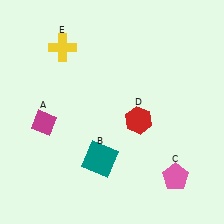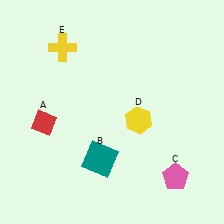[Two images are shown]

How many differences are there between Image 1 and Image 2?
There are 2 differences between the two images.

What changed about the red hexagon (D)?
In Image 1, D is red. In Image 2, it changed to yellow.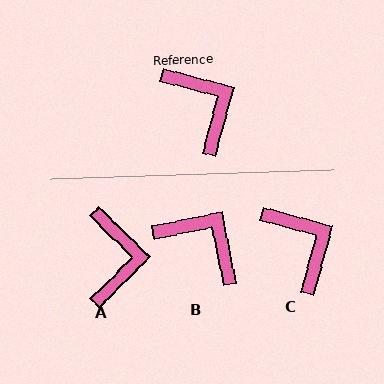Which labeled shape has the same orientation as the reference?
C.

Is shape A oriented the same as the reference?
No, it is off by about 30 degrees.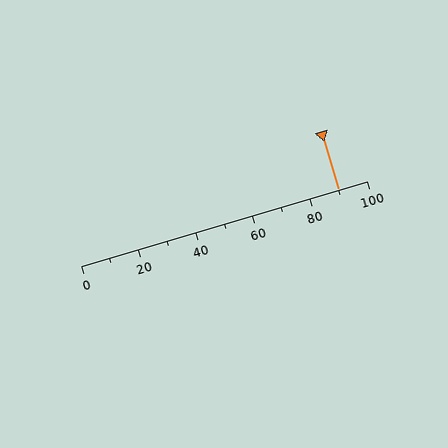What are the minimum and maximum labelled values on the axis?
The axis runs from 0 to 100.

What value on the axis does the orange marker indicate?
The marker indicates approximately 90.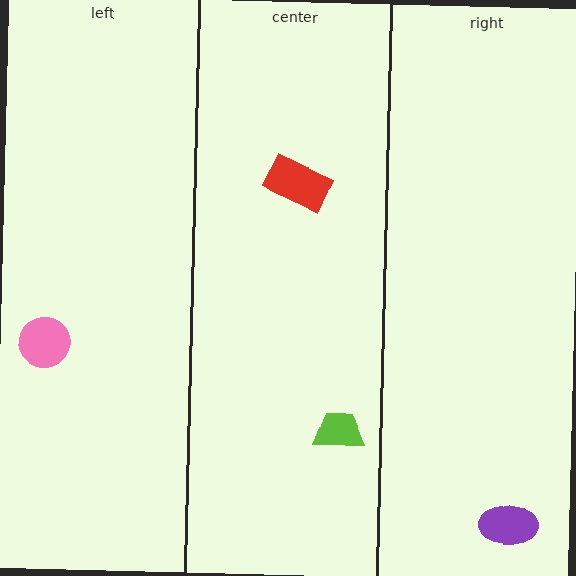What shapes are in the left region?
The pink circle.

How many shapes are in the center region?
2.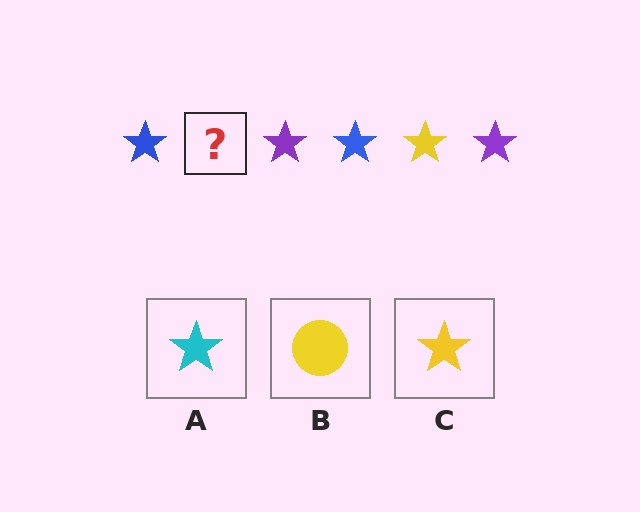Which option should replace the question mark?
Option C.